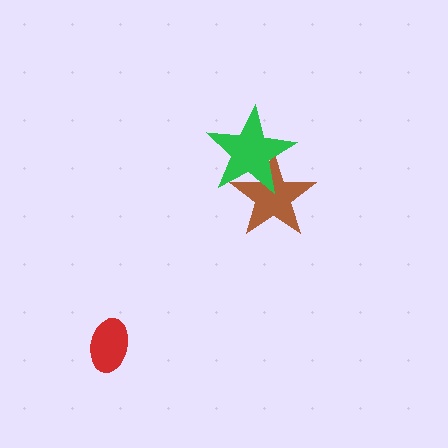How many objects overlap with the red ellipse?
0 objects overlap with the red ellipse.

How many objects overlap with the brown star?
1 object overlaps with the brown star.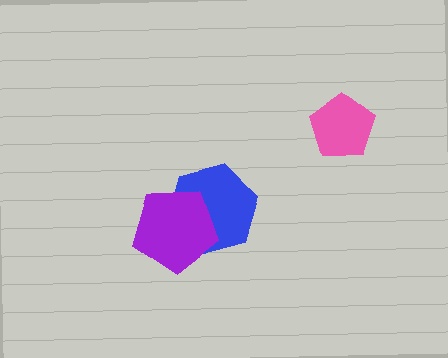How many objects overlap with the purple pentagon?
1 object overlaps with the purple pentagon.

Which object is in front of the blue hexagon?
The purple pentagon is in front of the blue hexagon.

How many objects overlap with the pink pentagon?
0 objects overlap with the pink pentagon.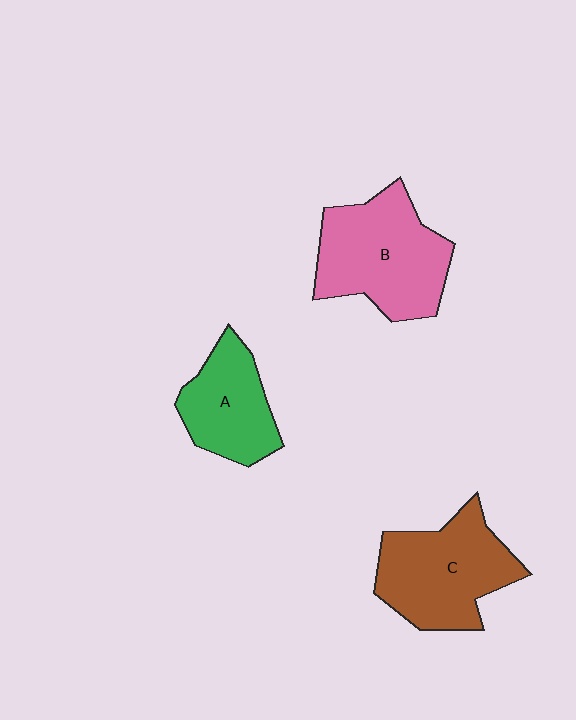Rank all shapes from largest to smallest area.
From largest to smallest: B (pink), C (brown), A (green).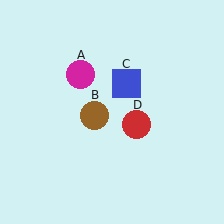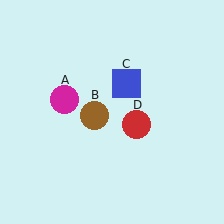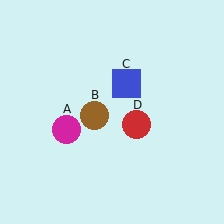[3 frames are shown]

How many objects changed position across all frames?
1 object changed position: magenta circle (object A).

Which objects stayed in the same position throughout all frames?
Brown circle (object B) and blue square (object C) and red circle (object D) remained stationary.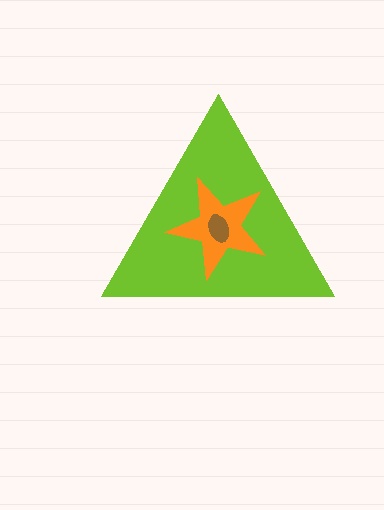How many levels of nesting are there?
3.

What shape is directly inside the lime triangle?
The orange star.